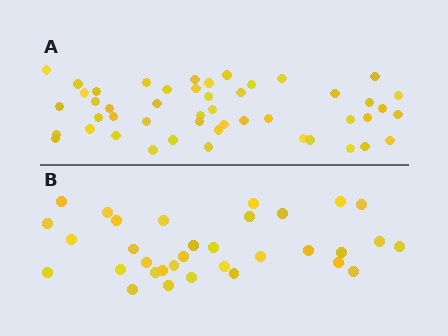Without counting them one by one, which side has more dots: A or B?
Region A (the top region) has more dots.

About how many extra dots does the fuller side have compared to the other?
Region A has approximately 15 more dots than region B.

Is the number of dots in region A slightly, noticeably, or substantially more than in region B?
Region A has substantially more. The ratio is roughly 1.5 to 1.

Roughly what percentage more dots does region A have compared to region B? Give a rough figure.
About 45% more.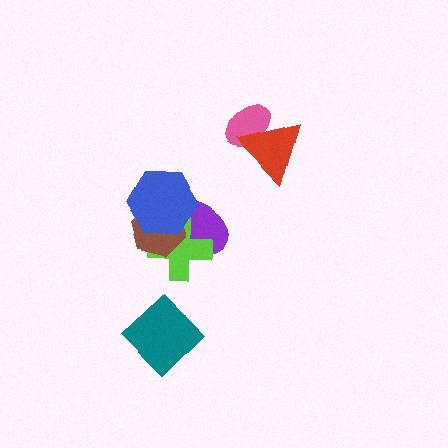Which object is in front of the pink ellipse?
The red triangle is in front of the pink ellipse.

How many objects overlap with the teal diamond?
0 objects overlap with the teal diamond.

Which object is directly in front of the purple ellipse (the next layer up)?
The lime cross is directly in front of the purple ellipse.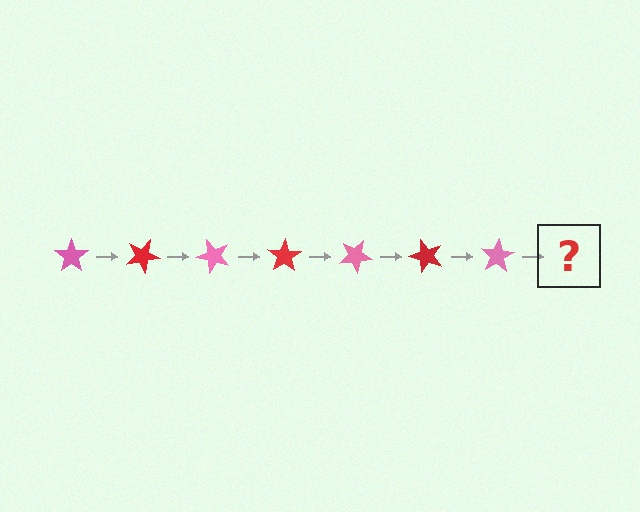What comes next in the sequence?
The next element should be a red star, rotated 175 degrees from the start.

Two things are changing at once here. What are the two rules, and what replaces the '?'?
The two rules are that it rotates 25 degrees each step and the color cycles through pink and red. The '?' should be a red star, rotated 175 degrees from the start.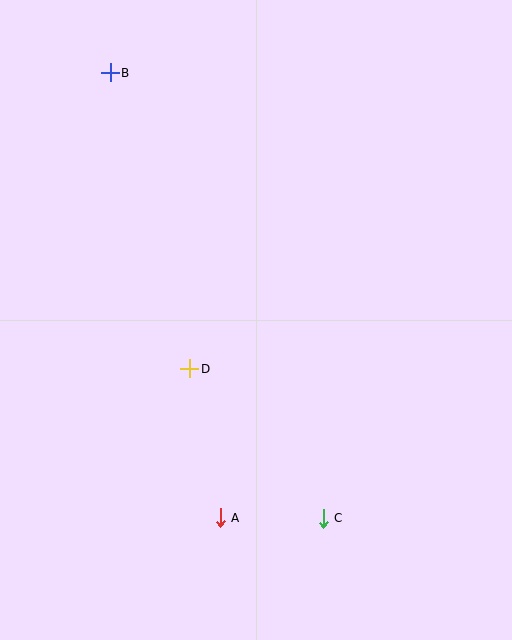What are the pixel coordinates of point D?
Point D is at (190, 369).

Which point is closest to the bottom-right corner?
Point C is closest to the bottom-right corner.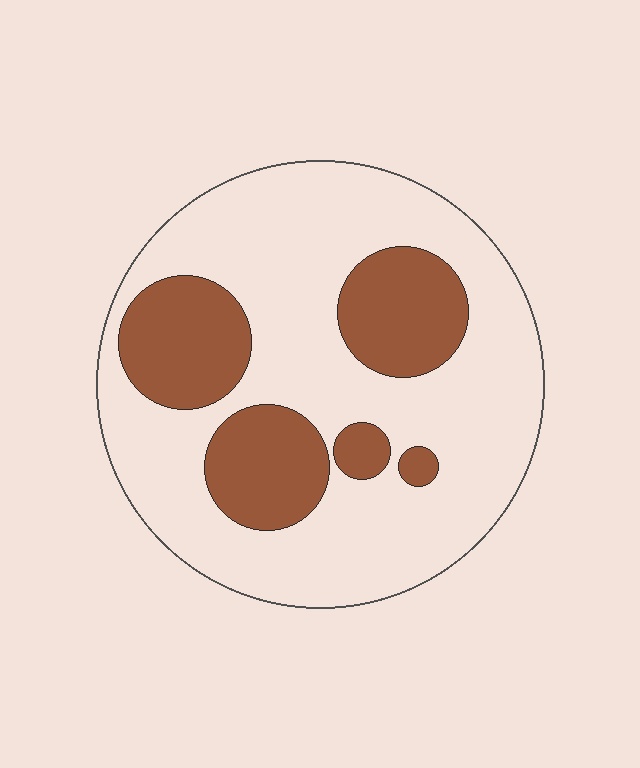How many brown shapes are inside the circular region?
5.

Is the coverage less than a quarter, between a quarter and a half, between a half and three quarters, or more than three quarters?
Between a quarter and a half.